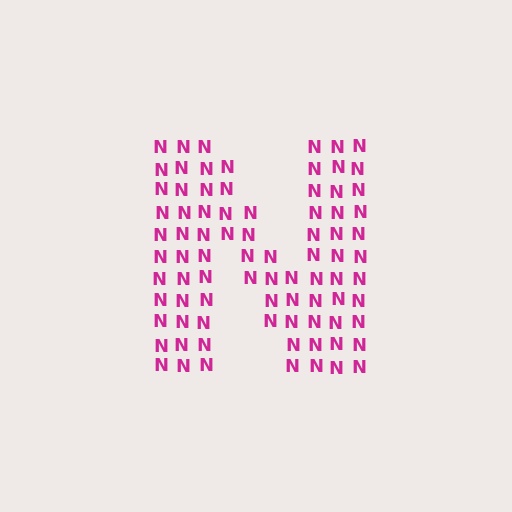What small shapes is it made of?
It is made of small letter N's.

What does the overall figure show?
The overall figure shows the letter N.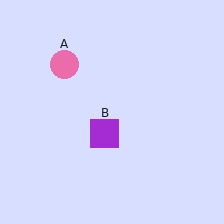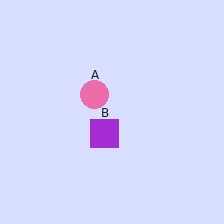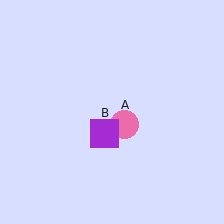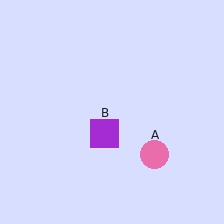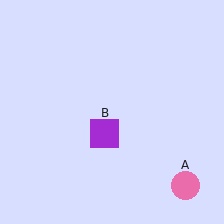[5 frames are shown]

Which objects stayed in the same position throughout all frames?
Purple square (object B) remained stationary.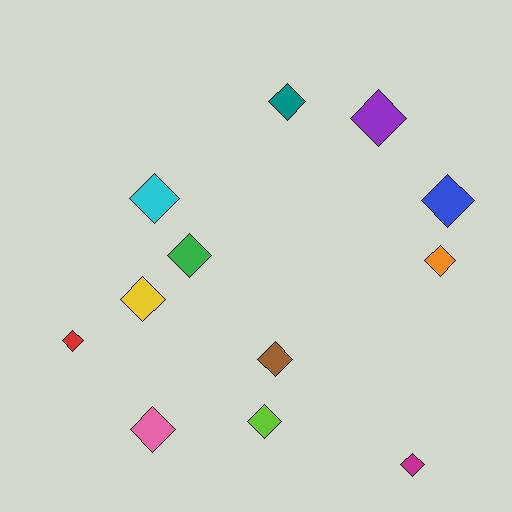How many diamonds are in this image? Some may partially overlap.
There are 12 diamonds.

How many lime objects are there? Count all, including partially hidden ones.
There is 1 lime object.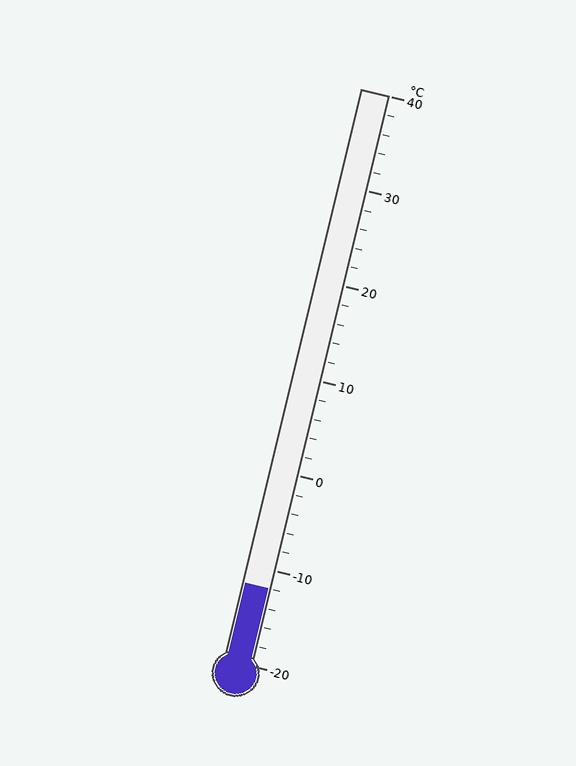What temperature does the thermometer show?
The thermometer shows approximately -12°C.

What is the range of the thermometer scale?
The thermometer scale ranges from -20°C to 40°C.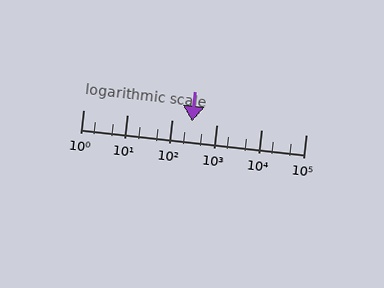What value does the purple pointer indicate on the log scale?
The pointer indicates approximately 280.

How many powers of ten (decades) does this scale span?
The scale spans 5 decades, from 1 to 100000.